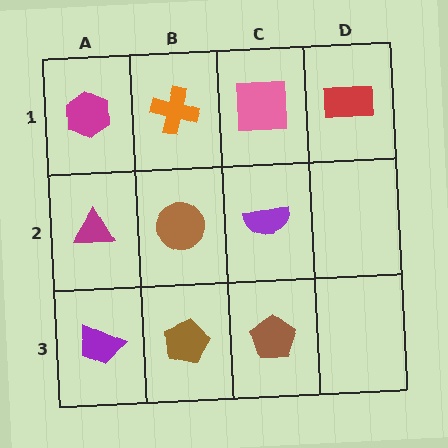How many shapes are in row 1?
4 shapes.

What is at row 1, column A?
A magenta hexagon.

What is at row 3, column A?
A purple trapezoid.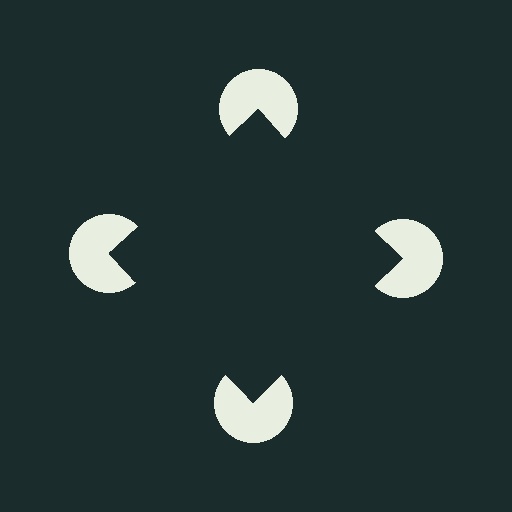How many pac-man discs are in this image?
There are 4 — one at each vertex of the illusory square.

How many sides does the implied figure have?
4 sides.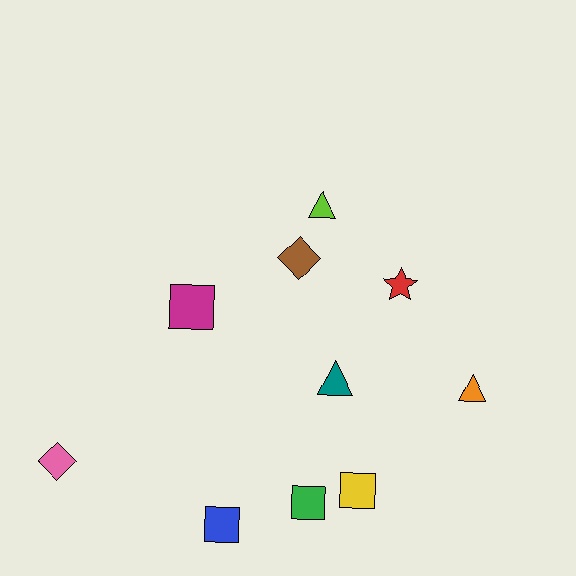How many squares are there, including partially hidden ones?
There are 4 squares.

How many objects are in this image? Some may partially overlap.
There are 10 objects.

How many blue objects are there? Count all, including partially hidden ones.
There is 1 blue object.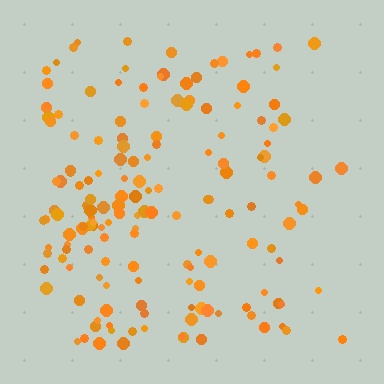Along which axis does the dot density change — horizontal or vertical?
Horizontal.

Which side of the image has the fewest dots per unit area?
The right.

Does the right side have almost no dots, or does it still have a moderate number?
Still a moderate number, just noticeably fewer than the left.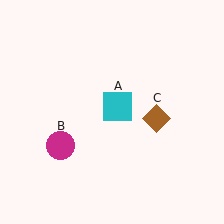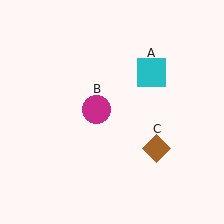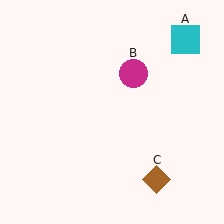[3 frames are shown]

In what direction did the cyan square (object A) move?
The cyan square (object A) moved up and to the right.